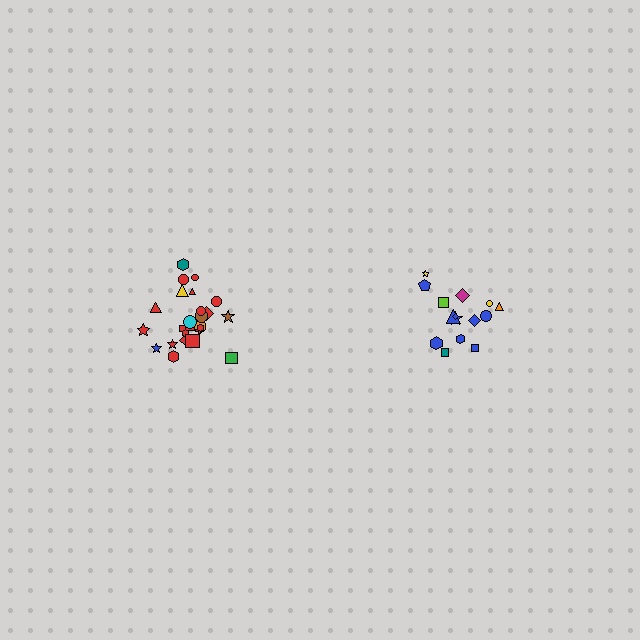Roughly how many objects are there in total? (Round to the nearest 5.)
Roughly 40 objects in total.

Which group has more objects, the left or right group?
The left group.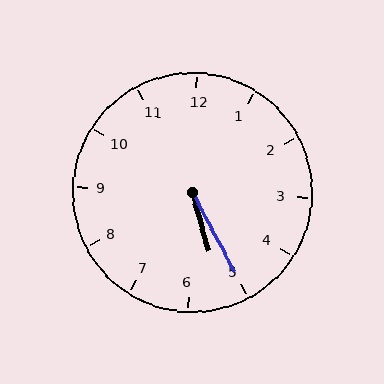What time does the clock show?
5:25.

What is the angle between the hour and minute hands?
Approximately 12 degrees.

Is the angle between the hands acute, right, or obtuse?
It is acute.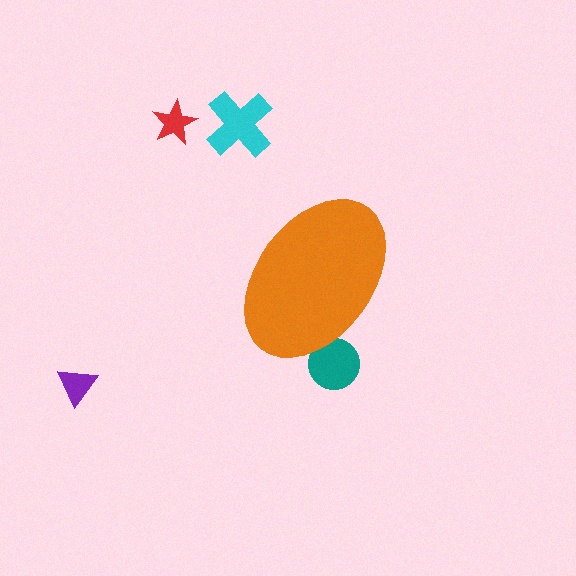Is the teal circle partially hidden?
Yes, the teal circle is partially hidden behind the orange ellipse.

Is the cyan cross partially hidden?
No, the cyan cross is fully visible.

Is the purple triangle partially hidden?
No, the purple triangle is fully visible.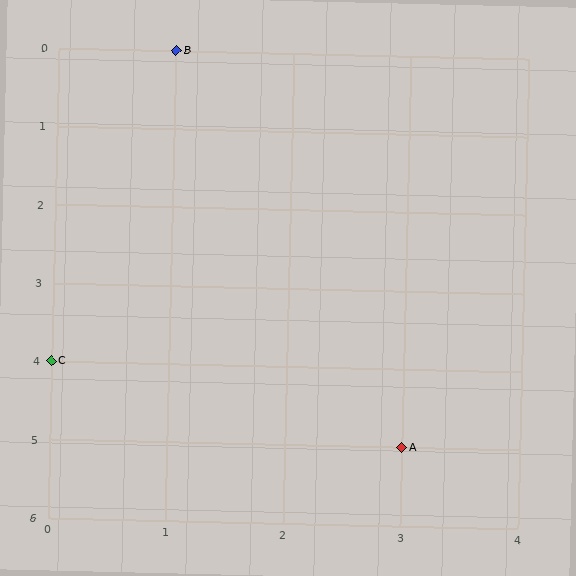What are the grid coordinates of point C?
Point C is at grid coordinates (0, 4).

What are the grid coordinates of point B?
Point B is at grid coordinates (1, 0).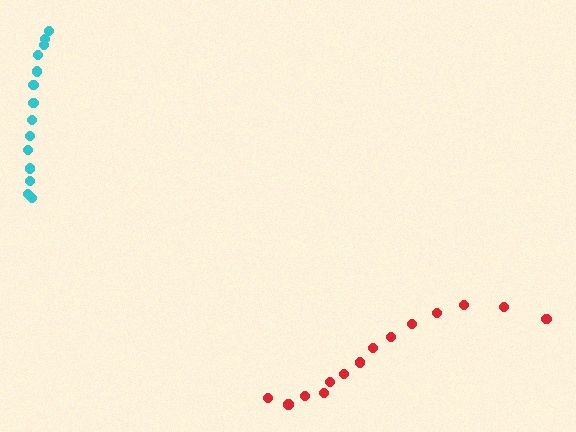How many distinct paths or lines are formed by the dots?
There are 2 distinct paths.